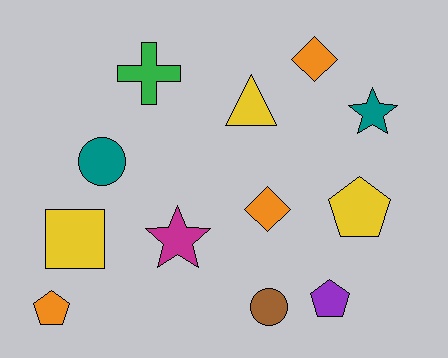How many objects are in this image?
There are 12 objects.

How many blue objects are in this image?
There are no blue objects.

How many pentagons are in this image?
There are 3 pentagons.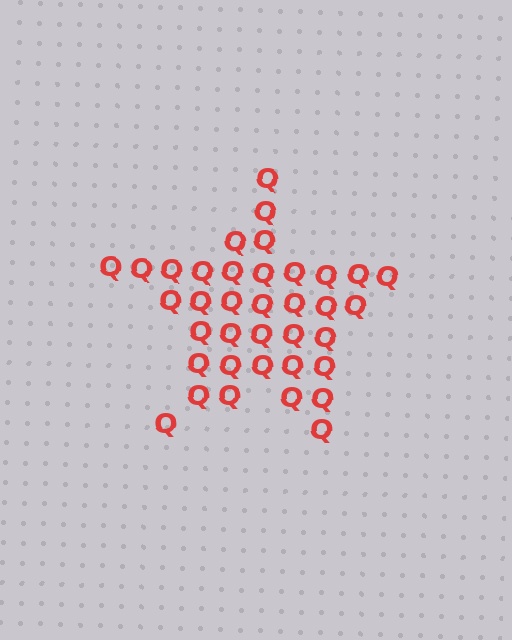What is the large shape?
The large shape is a star.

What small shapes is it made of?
It is made of small letter Q's.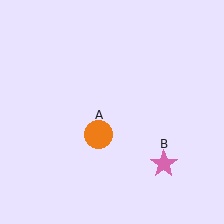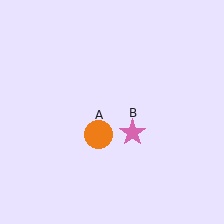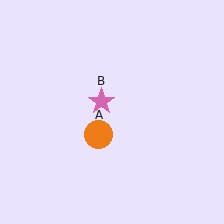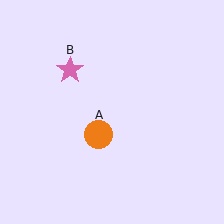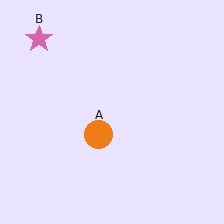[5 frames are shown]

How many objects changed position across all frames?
1 object changed position: pink star (object B).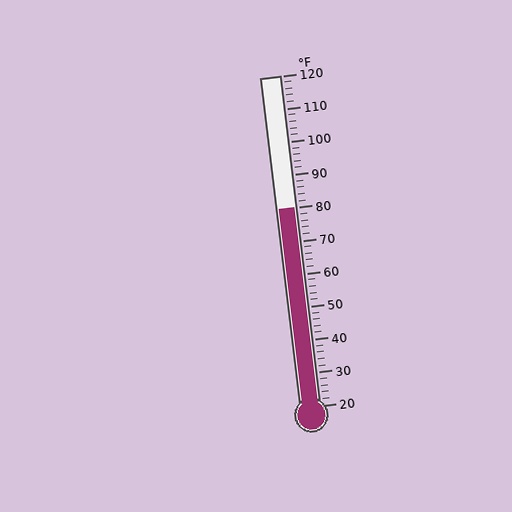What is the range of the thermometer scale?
The thermometer scale ranges from 20°F to 120°F.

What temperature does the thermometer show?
The thermometer shows approximately 80°F.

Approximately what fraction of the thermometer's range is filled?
The thermometer is filled to approximately 60% of its range.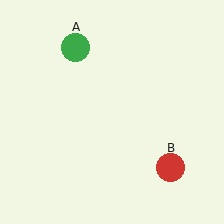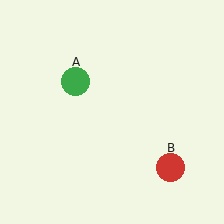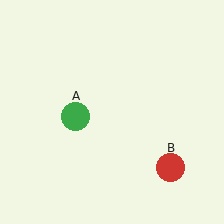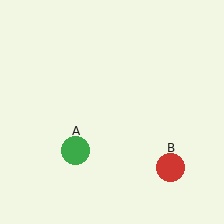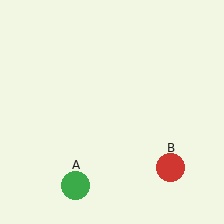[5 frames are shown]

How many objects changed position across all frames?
1 object changed position: green circle (object A).